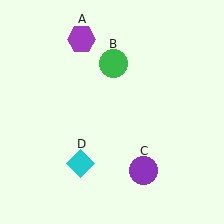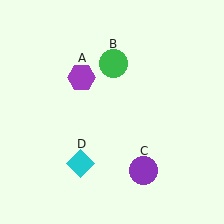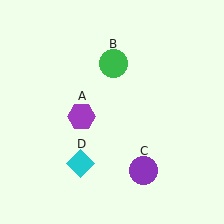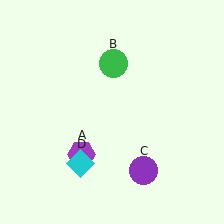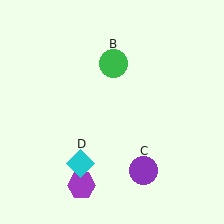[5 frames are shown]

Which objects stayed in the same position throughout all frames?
Green circle (object B) and purple circle (object C) and cyan diamond (object D) remained stationary.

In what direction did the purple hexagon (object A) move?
The purple hexagon (object A) moved down.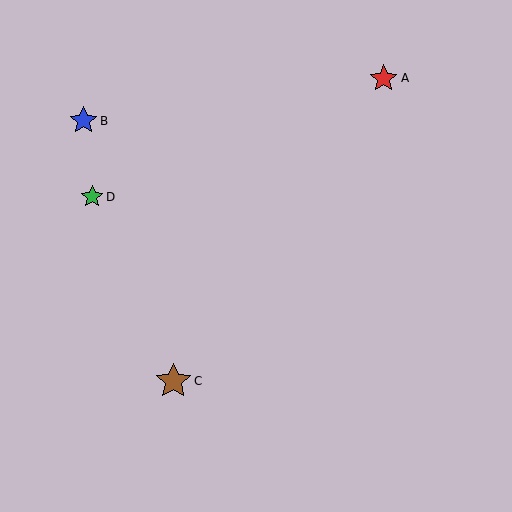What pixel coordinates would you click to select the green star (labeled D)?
Click at (92, 197) to select the green star D.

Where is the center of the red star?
The center of the red star is at (384, 78).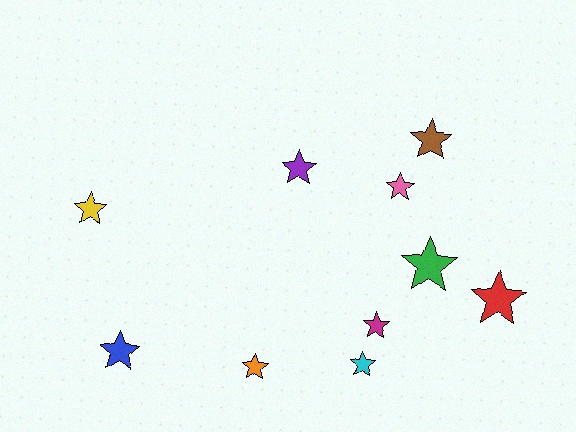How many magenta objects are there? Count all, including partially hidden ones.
There is 1 magenta object.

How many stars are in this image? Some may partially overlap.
There are 10 stars.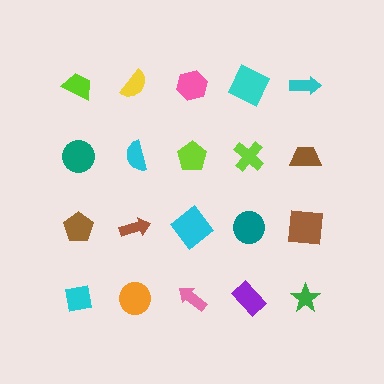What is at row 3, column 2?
A brown arrow.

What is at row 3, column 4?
A teal circle.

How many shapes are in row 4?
5 shapes.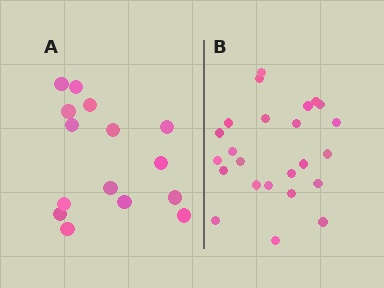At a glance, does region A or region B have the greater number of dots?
Region B (the right region) has more dots.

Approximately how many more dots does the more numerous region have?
Region B has roughly 8 or so more dots than region A.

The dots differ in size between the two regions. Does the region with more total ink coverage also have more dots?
No. Region A has more total ink coverage because its dots are larger, but region B actually contains more individual dots. Total area can be misleading — the number of items is what matters here.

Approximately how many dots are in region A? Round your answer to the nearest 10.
About 20 dots. (The exact count is 15, which rounds to 20.)